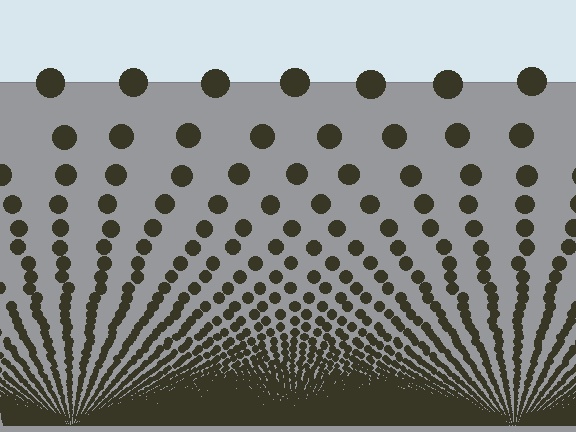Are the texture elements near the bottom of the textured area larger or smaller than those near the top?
Smaller. The gradient is inverted — elements near the bottom are smaller and denser.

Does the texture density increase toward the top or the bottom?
Density increases toward the bottom.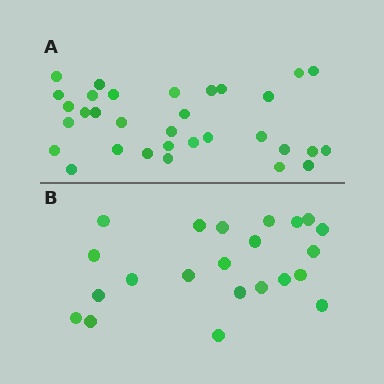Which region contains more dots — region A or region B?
Region A (the top region) has more dots.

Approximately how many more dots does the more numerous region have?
Region A has roughly 10 or so more dots than region B.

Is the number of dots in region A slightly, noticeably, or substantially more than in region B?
Region A has substantially more. The ratio is roughly 1.5 to 1.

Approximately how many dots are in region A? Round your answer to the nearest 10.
About 30 dots. (The exact count is 32, which rounds to 30.)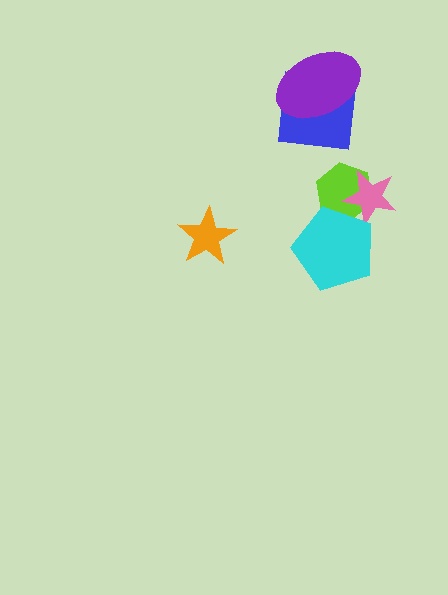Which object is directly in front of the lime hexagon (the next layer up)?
The pink star is directly in front of the lime hexagon.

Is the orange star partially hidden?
No, no other shape covers it.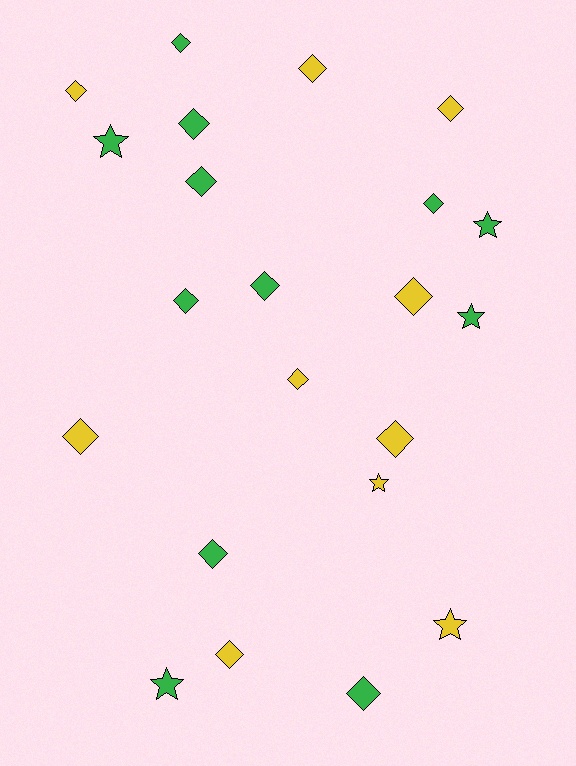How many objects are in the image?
There are 22 objects.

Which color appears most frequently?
Green, with 12 objects.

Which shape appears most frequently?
Diamond, with 16 objects.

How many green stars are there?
There are 4 green stars.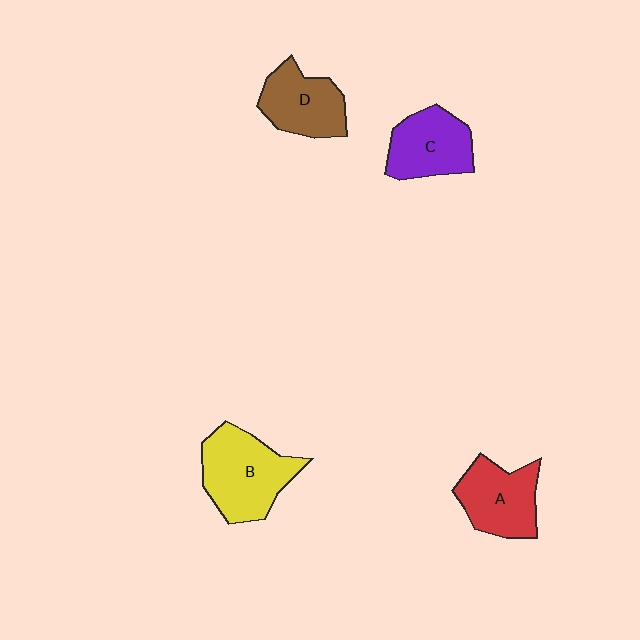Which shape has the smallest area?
Shape D (brown).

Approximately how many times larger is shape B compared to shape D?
Approximately 1.3 times.